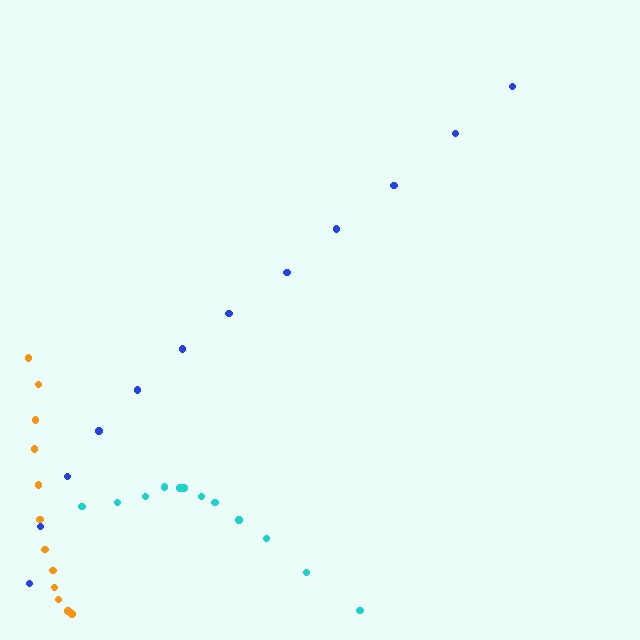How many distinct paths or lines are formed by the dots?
There are 3 distinct paths.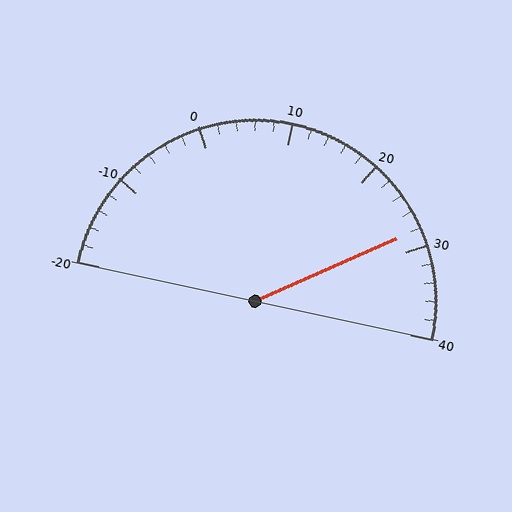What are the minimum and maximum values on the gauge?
The gauge ranges from -20 to 40.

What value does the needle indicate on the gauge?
The needle indicates approximately 28.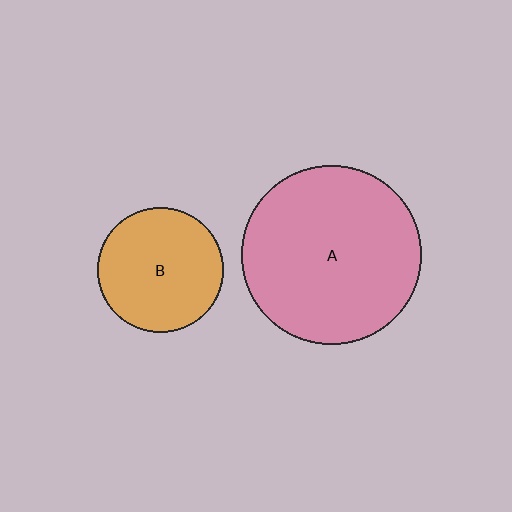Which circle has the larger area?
Circle A (pink).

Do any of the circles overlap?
No, none of the circles overlap.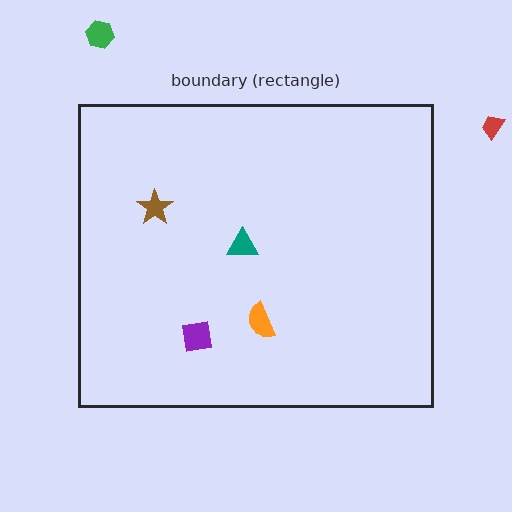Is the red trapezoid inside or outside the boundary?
Outside.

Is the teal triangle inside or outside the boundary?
Inside.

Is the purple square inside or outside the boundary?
Inside.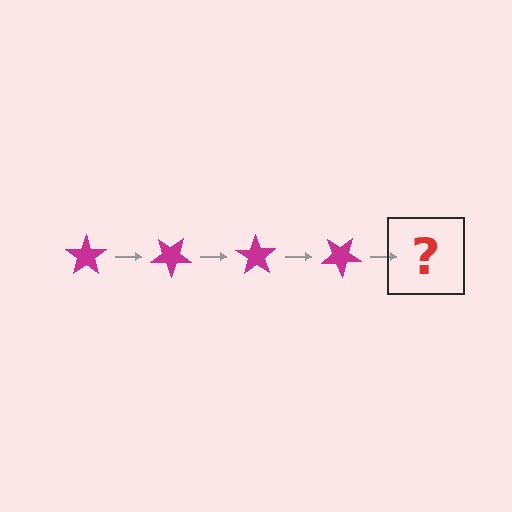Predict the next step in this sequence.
The next step is a magenta star rotated 140 degrees.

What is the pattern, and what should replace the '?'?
The pattern is that the star rotates 35 degrees each step. The '?' should be a magenta star rotated 140 degrees.